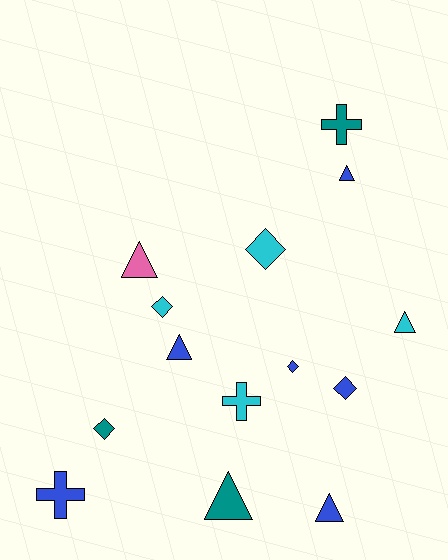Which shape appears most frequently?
Triangle, with 6 objects.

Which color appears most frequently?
Blue, with 6 objects.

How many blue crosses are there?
There is 1 blue cross.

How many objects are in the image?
There are 14 objects.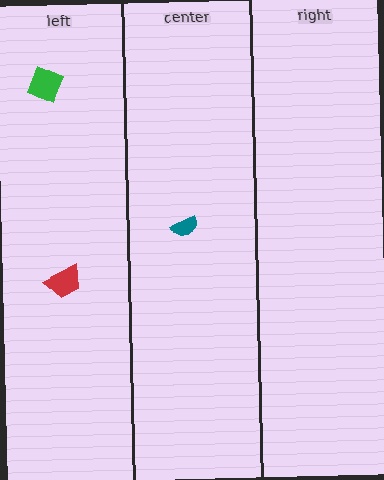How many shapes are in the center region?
1.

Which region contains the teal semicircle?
The center region.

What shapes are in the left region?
The red trapezoid, the green diamond.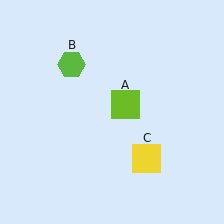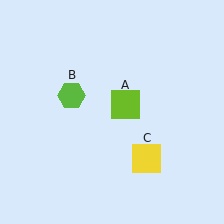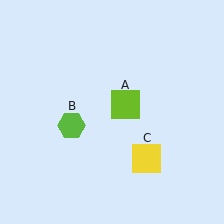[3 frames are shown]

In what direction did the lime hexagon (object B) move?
The lime hexagon (object B) moved down.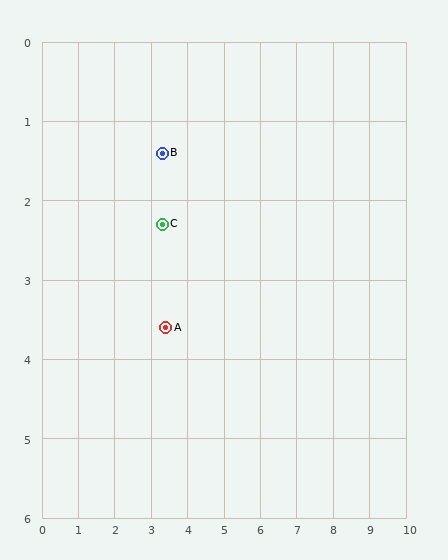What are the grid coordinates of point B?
Point B is at approximately (3.3, 1.4).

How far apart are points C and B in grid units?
Points C and B are about 0.9 grid units apart.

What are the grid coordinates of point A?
Point A is at approximately (3.4, 3.6).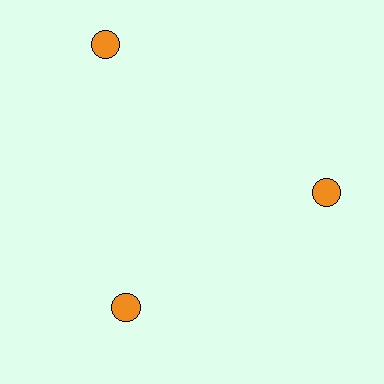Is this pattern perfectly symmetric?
No. The 3 orange circles are arranged in a ring, but one element near the 11 o'clock position is pushed outward from the center, breaking the 3-fold rotational symmetry.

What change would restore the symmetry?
The symmetry would be restored by moving it inward, back onto the ring so that all 3 circles sit at equal angles and equal distance from the center.